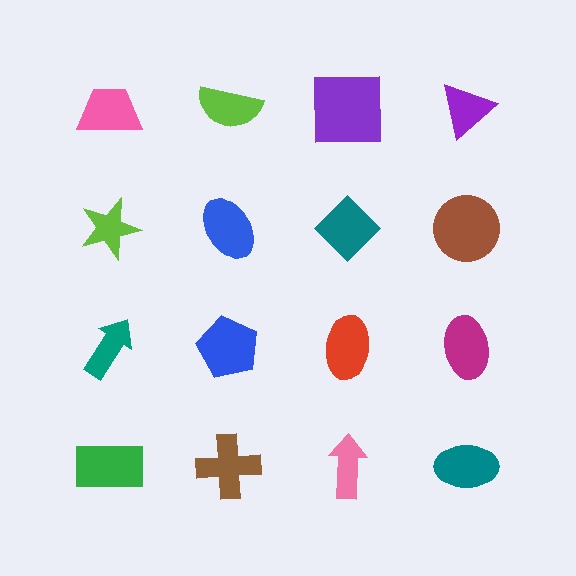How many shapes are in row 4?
4 shapes.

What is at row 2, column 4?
A brown circle.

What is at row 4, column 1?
A green rectangle.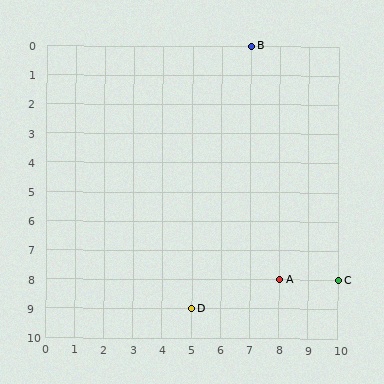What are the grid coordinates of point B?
Point B is at grid coordinates (7, 0).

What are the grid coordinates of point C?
Point C is at grid coordinates (10, 8).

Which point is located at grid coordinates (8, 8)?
Point A is at (8, 8).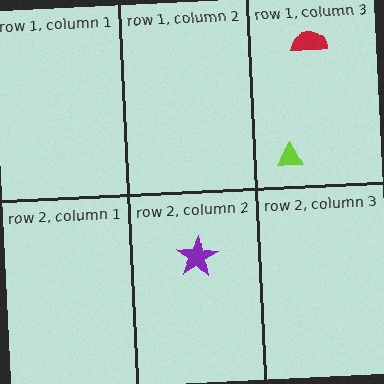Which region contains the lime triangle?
The row 1, column 3 region.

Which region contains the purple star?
The row 2, column 2 region.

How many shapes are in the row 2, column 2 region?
1.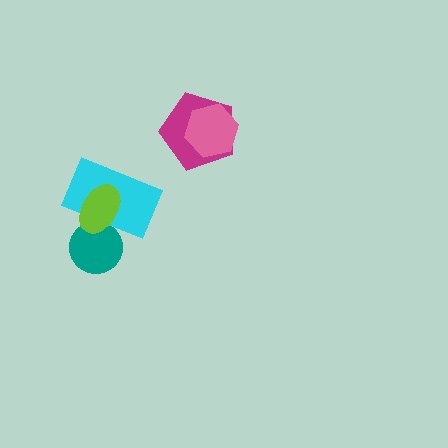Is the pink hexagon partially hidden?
No, no other shape covers it.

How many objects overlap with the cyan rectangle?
2 objects overlap with the cyan rectangle.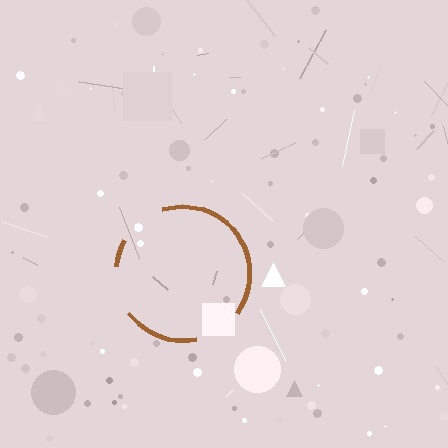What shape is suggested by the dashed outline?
The dashed outline suggests a circle.